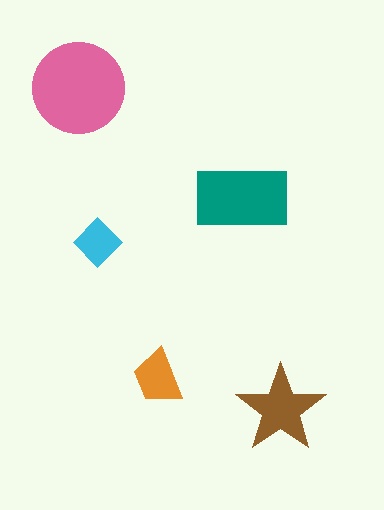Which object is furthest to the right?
The brown star is rightmost.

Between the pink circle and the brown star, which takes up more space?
The pink circle.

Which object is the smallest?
The cyan diamond.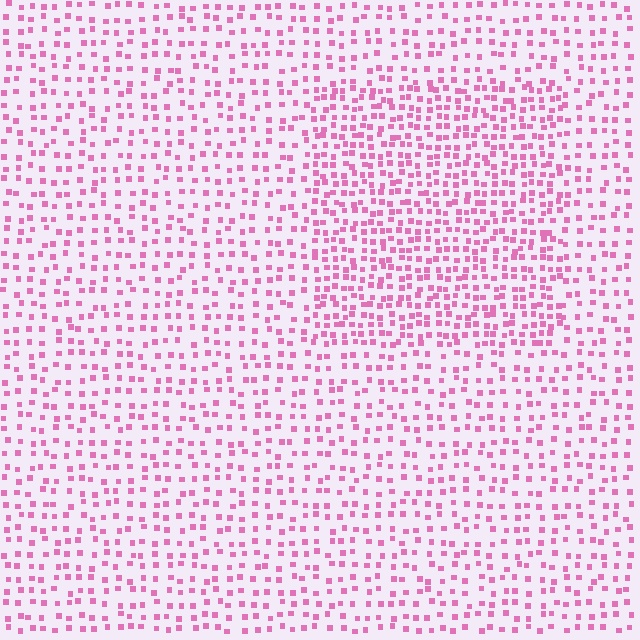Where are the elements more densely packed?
The elements are more densely packed inside the rectangle boundary.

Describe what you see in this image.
The image contains small pink elements arranged at two different densities. A rectangle-shaped region is visible where the elements are more densely packed than the surrounding area.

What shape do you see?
I see a rectangle.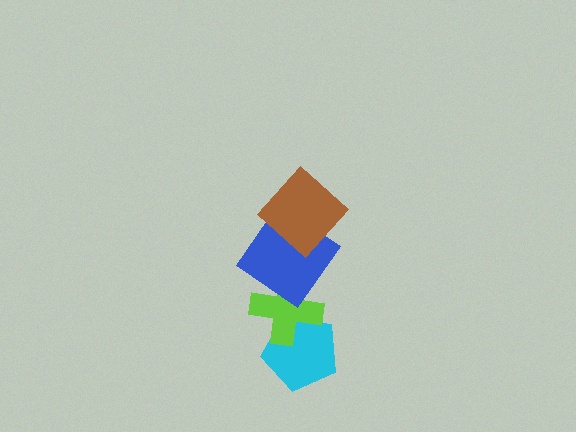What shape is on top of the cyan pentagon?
The lime cross is on top of the cyan pentagon.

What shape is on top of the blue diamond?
The brown diamond is on top of the blue diamond.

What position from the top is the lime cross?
The lime cross is 3rd from the top.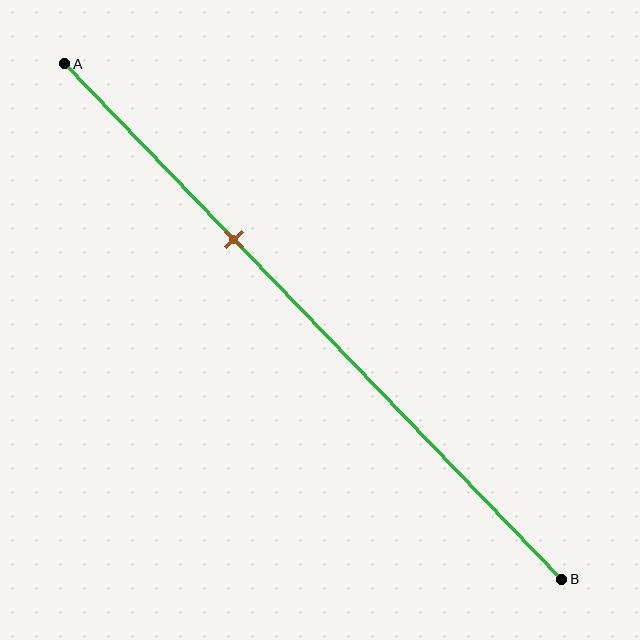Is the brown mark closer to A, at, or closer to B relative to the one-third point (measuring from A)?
The brown mark is approximately at the one-third point of segment AB.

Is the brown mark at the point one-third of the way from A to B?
Yes, the mark is approximately at the one-third point.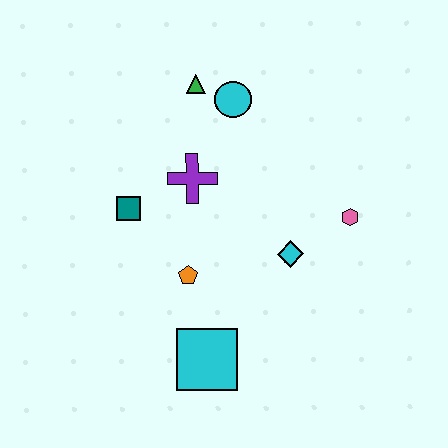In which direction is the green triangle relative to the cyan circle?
The green triangle is to the left of the cyan circle.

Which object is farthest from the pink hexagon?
The teal square is farthest from the pink hexagon.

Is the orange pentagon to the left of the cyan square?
Yes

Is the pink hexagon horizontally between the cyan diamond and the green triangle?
No